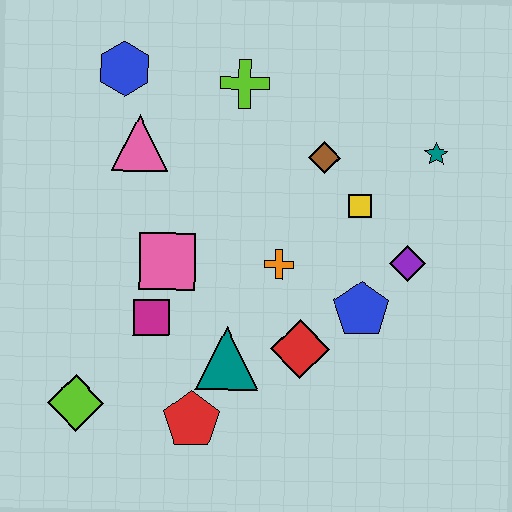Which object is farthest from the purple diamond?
The lime diamond is farthest from the purple diamond.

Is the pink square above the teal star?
No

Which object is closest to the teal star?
The yellow square is closest to the teal star.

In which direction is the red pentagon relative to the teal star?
The red pentagon is below the teal star.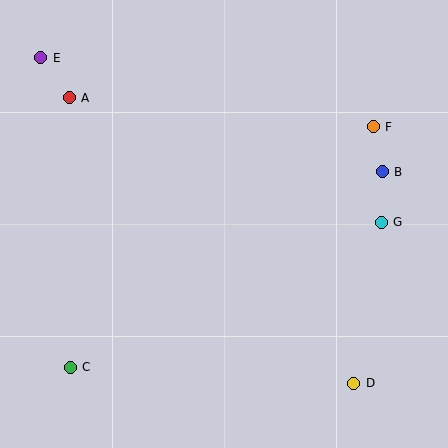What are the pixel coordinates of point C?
Point C is at (70, 367).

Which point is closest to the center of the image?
Point G at (381, 222) is closest to the center.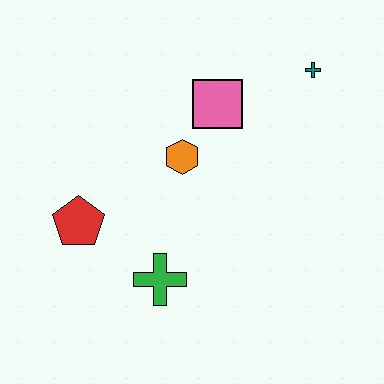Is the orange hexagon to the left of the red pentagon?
No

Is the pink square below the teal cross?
Yes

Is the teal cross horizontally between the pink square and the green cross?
No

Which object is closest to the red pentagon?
The green cross is closest to the red pentagon.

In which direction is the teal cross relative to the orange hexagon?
The teal cross is to the right of the orange hexagon.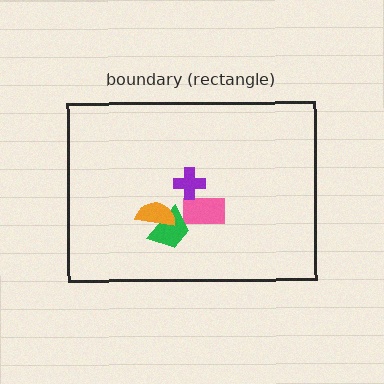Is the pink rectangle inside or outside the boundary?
Inside.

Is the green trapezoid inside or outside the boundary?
Inside.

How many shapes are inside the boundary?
4 inside, 0 outside.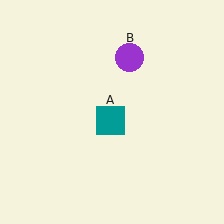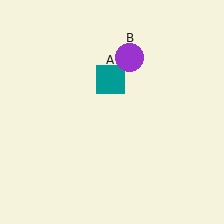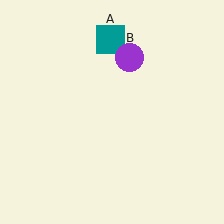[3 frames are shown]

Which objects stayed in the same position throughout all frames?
Purple circle (object B) remained stationary.